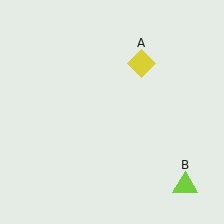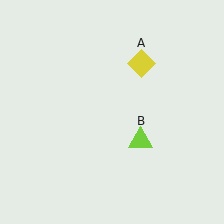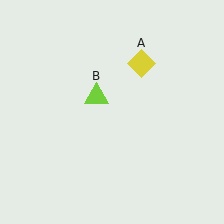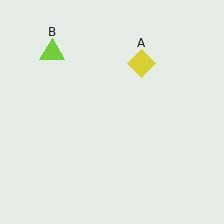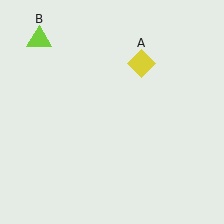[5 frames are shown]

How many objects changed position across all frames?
1 object changed position: lime triangle (object B).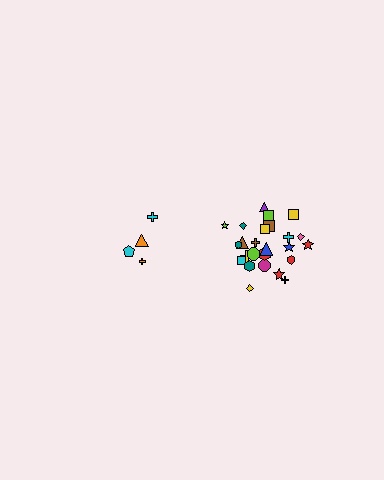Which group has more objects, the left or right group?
The right group.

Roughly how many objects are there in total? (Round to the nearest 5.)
Roughly 30 objects in total.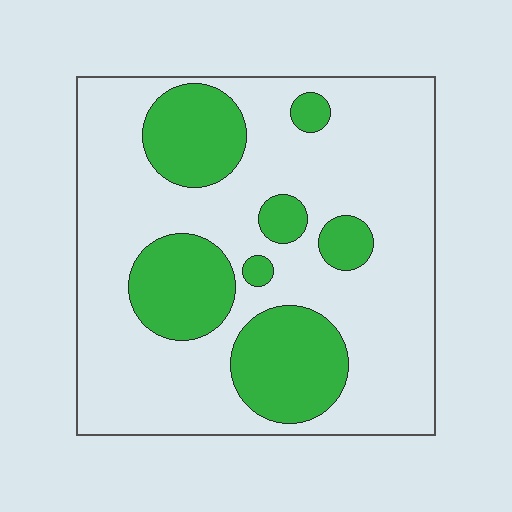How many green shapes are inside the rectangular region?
7.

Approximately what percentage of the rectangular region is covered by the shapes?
Approximately 25%.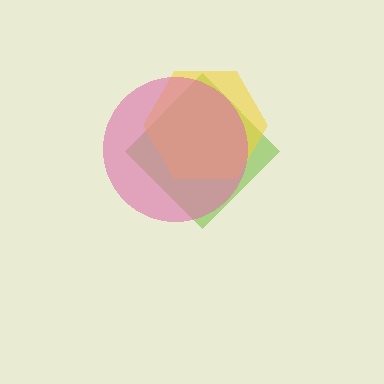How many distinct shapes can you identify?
There are 3 distinct shapes: a lime diamond, a yellow hexagon, a pink circle.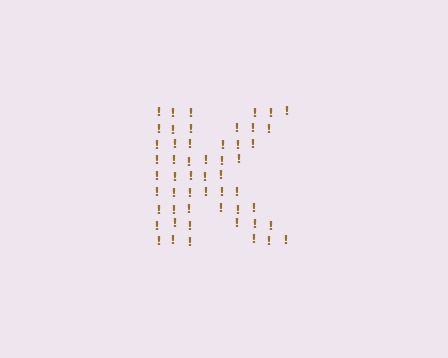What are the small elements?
The small elements are exclamation marks.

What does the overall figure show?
The overall figure shows the letter K.